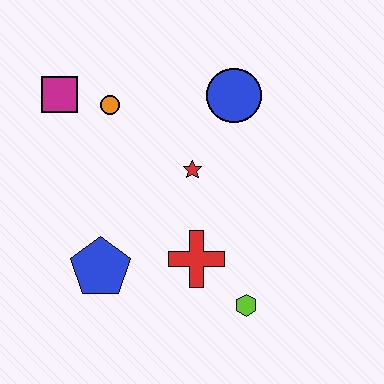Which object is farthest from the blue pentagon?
The blue circle is farthest from the blue pentagon.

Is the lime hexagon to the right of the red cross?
Yes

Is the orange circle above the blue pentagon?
Yes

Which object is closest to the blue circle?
The red star is closest to the blue circle.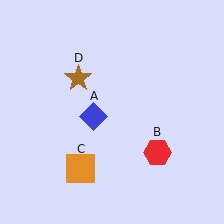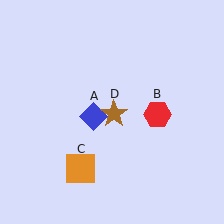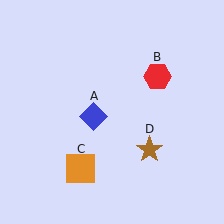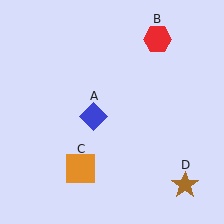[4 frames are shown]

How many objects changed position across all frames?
2 objects changed position: red hexagon (object B), brown star (object D).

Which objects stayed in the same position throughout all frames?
Blue diamond (object A) and orange square (object C) remained stationary.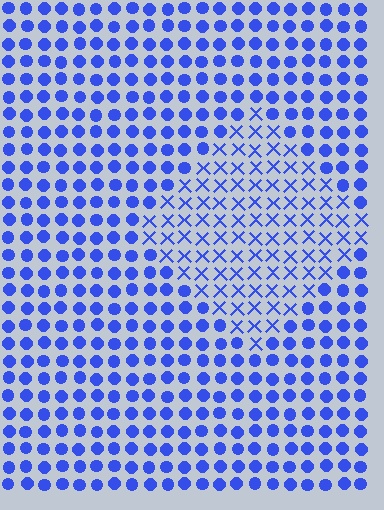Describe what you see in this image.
The image is filled with small blue elements arranged in a uniform grid. A diamond-shaped region contains X marks, while the surrounding area contains circles. The boundary is defined purely by the change in element shape.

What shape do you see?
I see a diamond.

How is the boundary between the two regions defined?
The boundary is defined by a change in element shape: X marks inside vs. circles outside. All elements share the same color and spacing.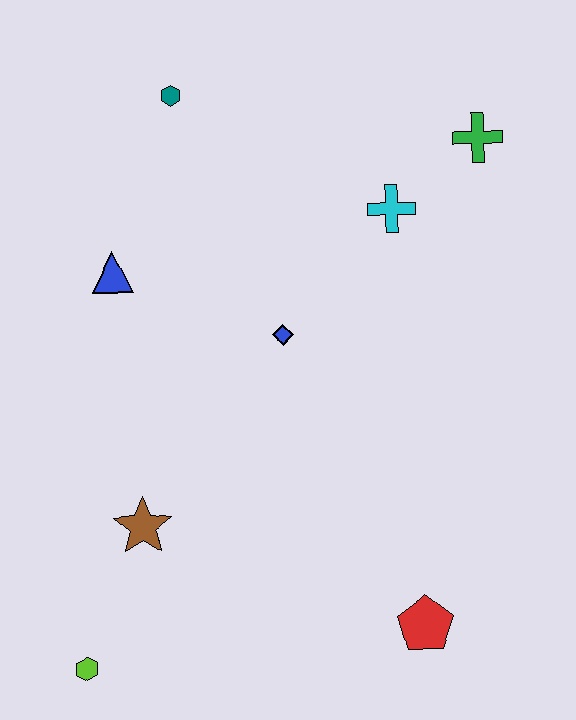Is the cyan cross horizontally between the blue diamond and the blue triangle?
No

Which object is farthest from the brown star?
The green cross is farthest from the brown star.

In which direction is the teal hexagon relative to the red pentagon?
The teal hexagon is above the red pentagon.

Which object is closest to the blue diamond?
The cyan cross is closest to the blue diamond.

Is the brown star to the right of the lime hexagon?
Yes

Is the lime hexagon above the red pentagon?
No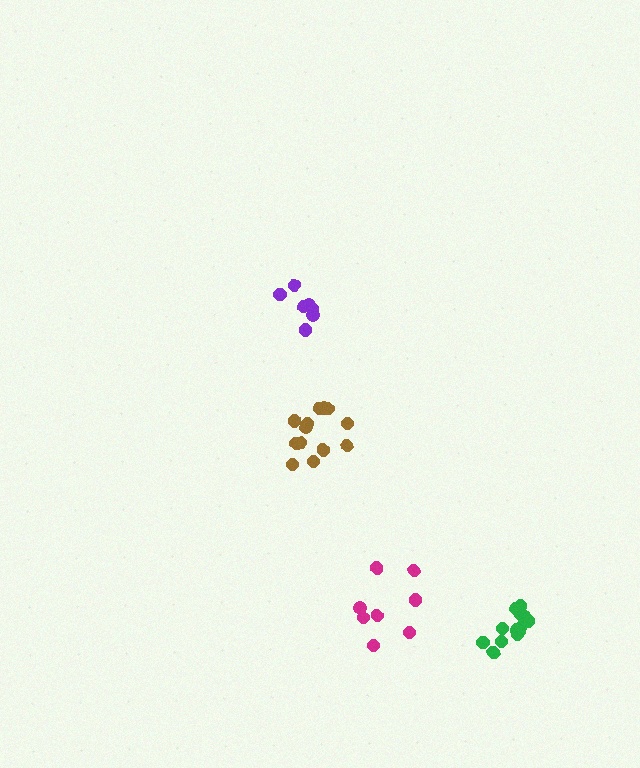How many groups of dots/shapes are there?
There are 4 groups.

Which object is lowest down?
The green cluster is bottommost.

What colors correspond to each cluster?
The clusters are colored: magenta, green, purple, brown.